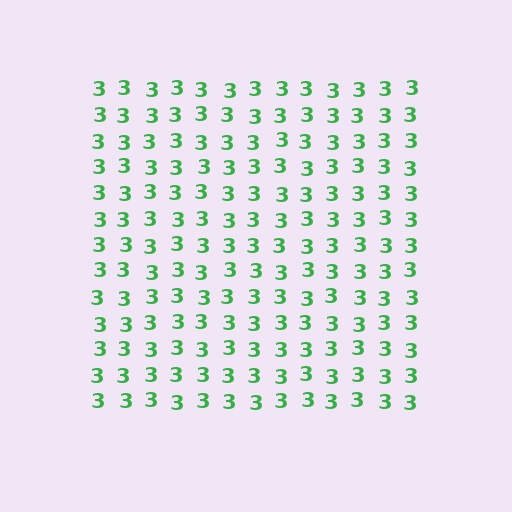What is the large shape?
The large shape is a square.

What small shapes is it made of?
It is made of small digit 3's.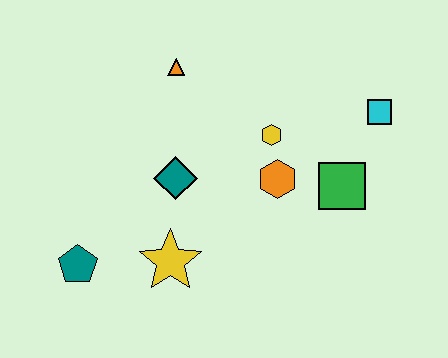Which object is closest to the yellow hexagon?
The orange hexagon is closest to the yellow hexagon.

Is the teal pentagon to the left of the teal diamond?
Yes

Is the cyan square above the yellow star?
Yes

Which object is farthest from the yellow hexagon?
The teal pentagon is farthest from the yellow hexagon.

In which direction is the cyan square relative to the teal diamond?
The cyan square is to the right of the teal diamond.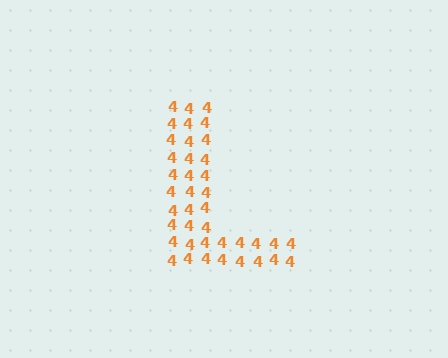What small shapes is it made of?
It is made of small digit 4's.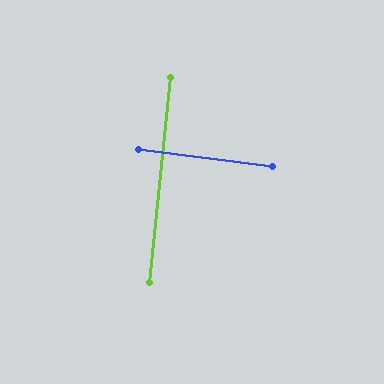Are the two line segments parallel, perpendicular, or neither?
Perpendicular — they meet at approximately 89°.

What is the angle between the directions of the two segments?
Approximately 89 degrees.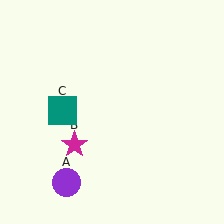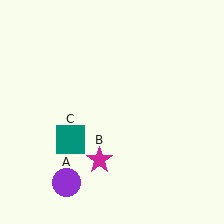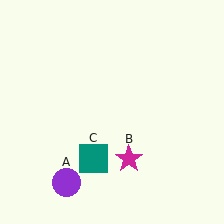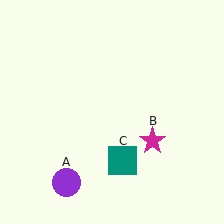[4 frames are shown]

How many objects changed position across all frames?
2 objects changed position: magenta star (object B), teal square (object C).